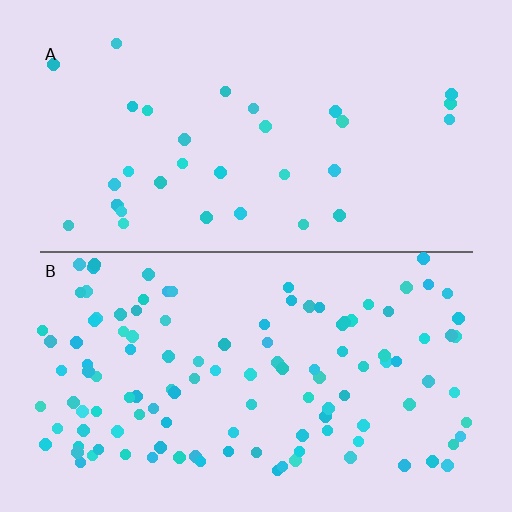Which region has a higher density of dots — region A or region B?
B (the bottom).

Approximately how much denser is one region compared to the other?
Approximately 3.7× — region B over region A.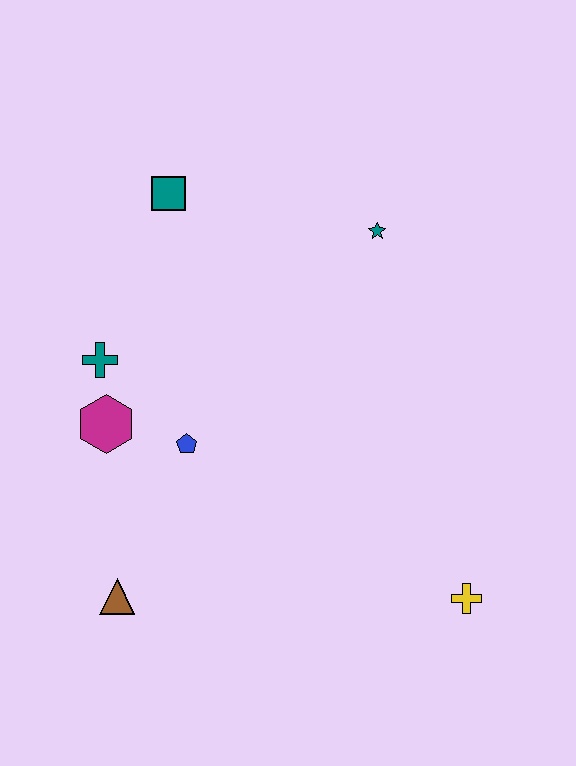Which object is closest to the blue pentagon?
The magenta hexagon is closest to the blue pentagon.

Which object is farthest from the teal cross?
The yellow cross is farthest from the teal cross.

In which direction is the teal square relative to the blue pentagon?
The teal square is above the blue pentagon.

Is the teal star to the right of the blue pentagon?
Yes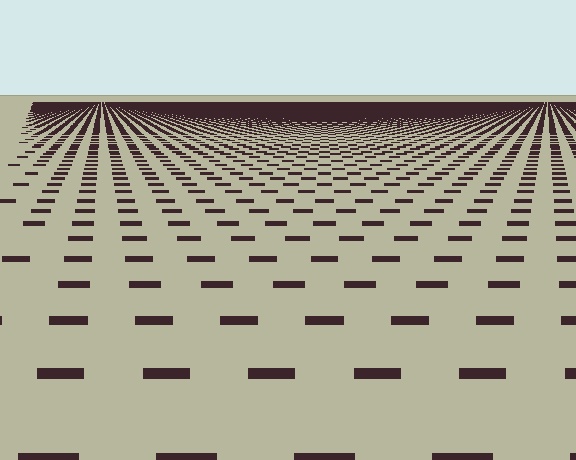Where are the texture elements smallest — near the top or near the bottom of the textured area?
Near the top.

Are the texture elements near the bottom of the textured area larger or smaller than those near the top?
Larger. Near the bottom, elements are closer to the viewer and appear at a bigger on-screen size.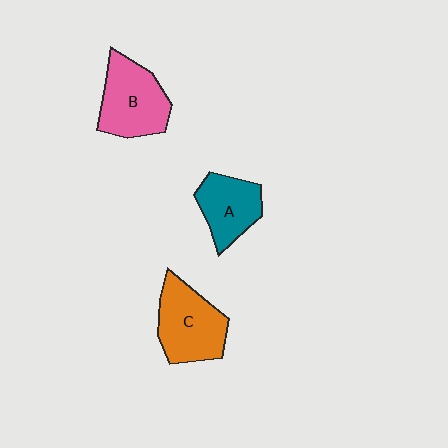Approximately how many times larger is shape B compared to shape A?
Approximately 1.3 times.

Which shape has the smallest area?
Shape A (teal).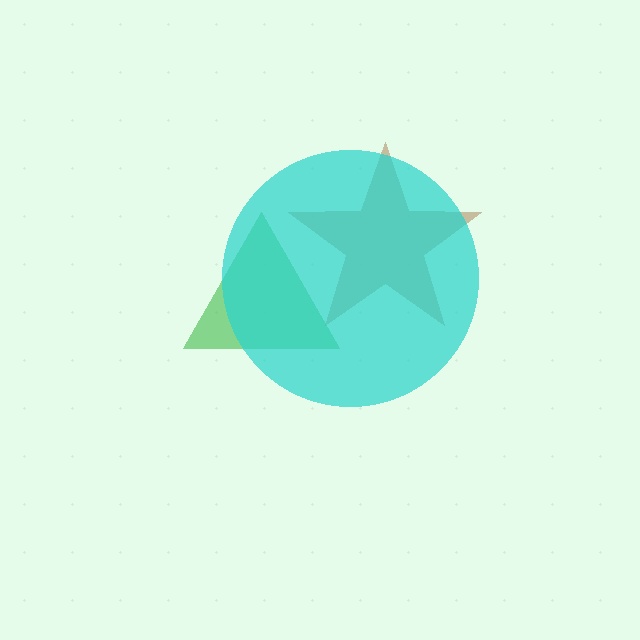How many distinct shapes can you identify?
There are 3 distinct shapes: a brown star, a green triangle, a cyan circle.